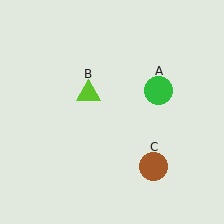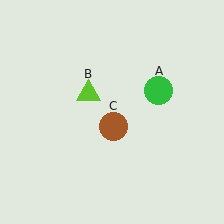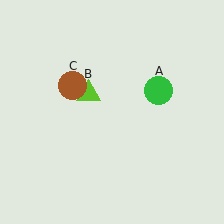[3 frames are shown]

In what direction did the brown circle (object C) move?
The brown circle (object C) moved up and to the left.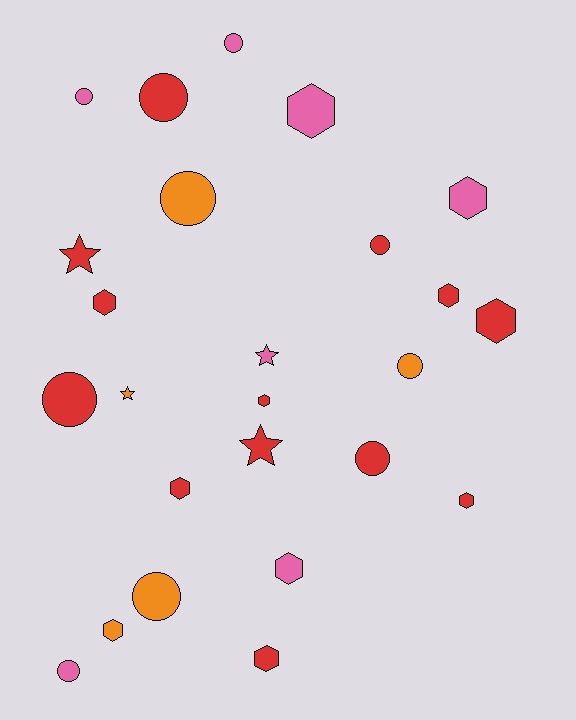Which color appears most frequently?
Red, with 13 objects.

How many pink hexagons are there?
There are 3 pink hexagons.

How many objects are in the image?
There are 25 objects.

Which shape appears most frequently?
Hexagon, with 11 objects.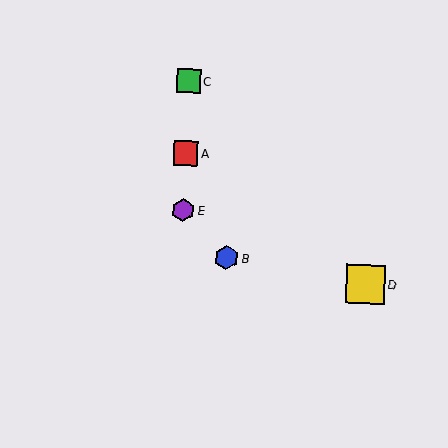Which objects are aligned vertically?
Objects A, C, E are aligned vertically.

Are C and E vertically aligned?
Yes, both are at x≈189.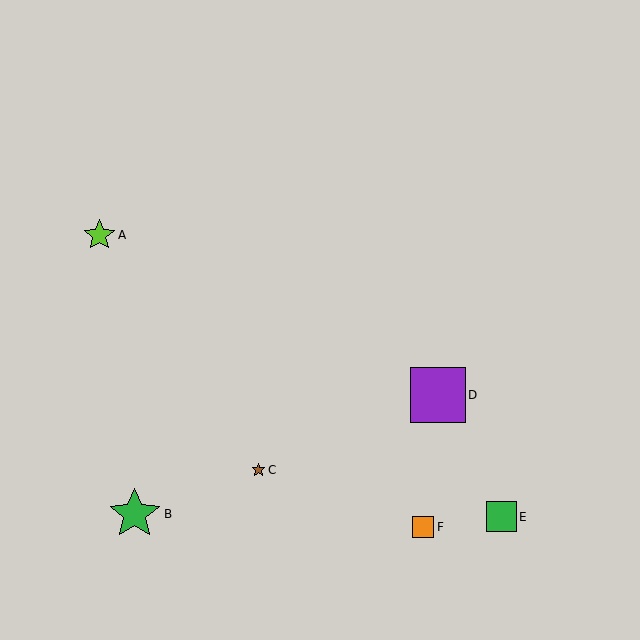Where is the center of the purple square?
The center of the purple square is at (438, 395).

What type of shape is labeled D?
Shape D is a purple square.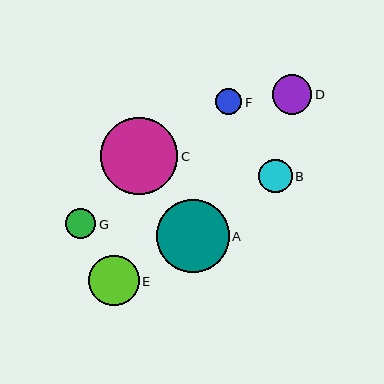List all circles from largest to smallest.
From largest to smallest: C, A, E, D, B, G, F.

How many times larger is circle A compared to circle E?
Circle A is approximately 1.4 times the size of circle E.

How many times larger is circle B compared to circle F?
Circle B is approximately 1.3 times the size of circle F.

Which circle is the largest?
Circle C is the largest with a size of approximately 77 pixels.